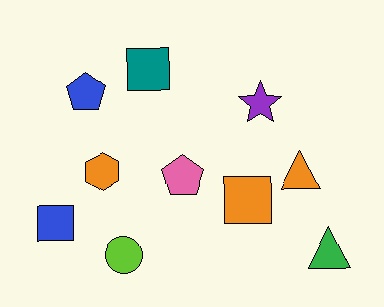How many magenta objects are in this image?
There are no magenta objects.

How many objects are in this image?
There are 10 objects.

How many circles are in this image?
There is 1 circle.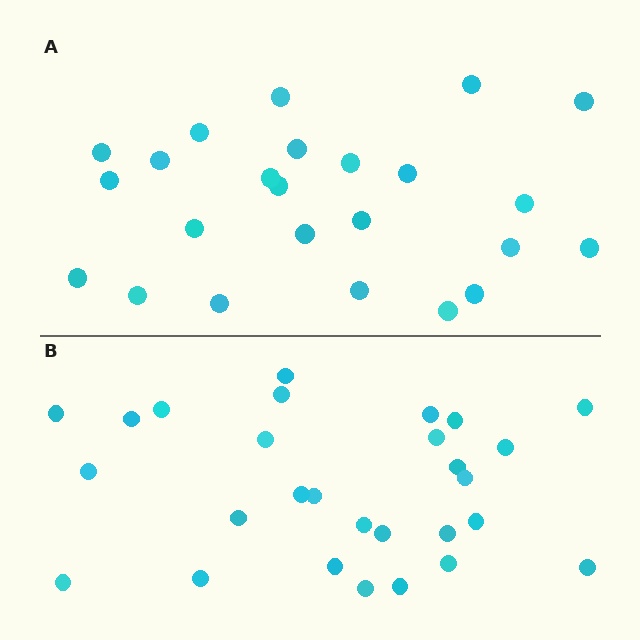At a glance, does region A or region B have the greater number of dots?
Region B (the bottom region) has more dots.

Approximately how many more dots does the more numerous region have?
Region B has about 4 more dots than region A.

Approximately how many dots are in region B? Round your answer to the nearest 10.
About 30 dots. (The exact count is 28, which rounds to 30.)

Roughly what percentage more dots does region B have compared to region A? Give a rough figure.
About 15% more.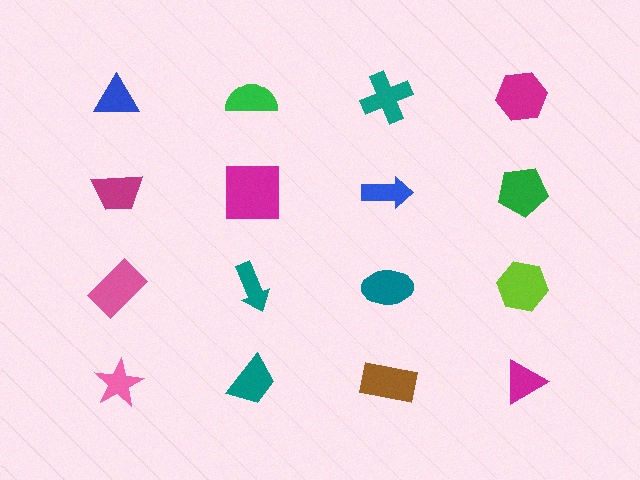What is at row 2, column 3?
A blue arrow.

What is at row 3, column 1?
A pink rectangle.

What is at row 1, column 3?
A teal cross.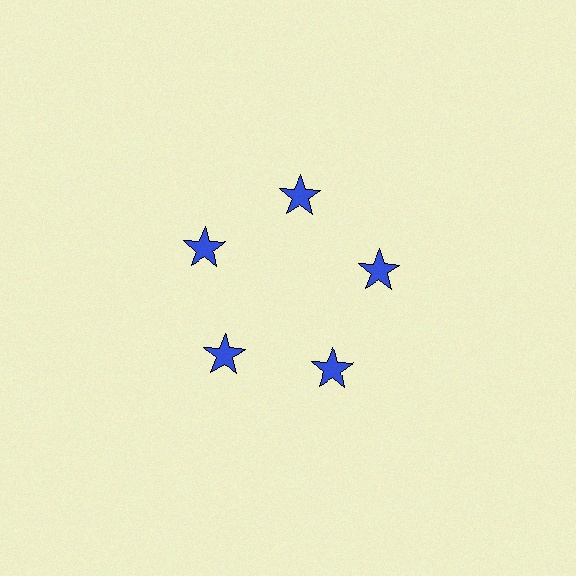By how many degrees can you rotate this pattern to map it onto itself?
The pattern maps onto itself every 72 degrees of rotation.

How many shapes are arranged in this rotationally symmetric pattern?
There are 5 shapes, arranged in 5 groups of 1.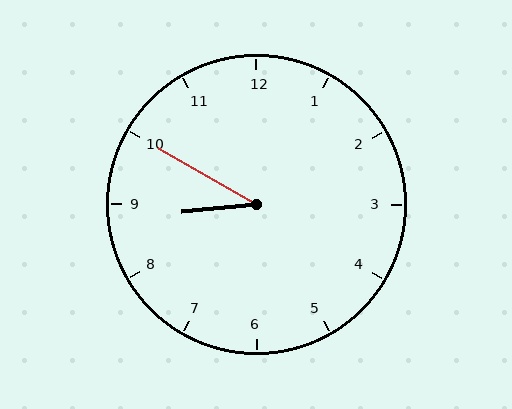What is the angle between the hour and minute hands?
Approximately 35 degrees.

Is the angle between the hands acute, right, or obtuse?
It is acute.